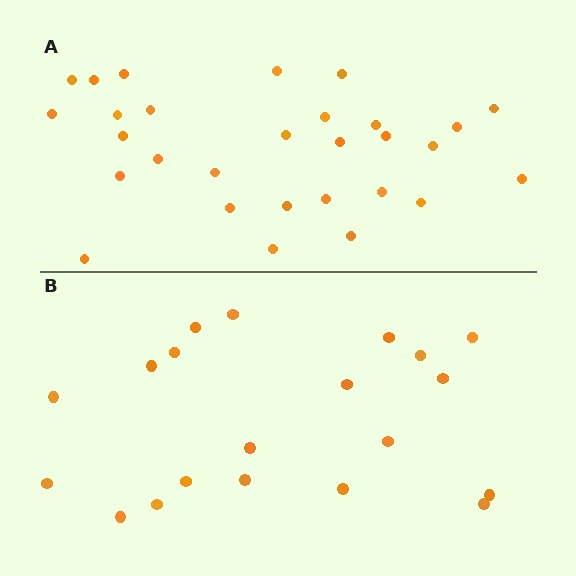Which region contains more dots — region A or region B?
Region A (the top region) has more dots.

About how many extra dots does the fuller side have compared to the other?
Region A has roughly 8 or so more dots than region B.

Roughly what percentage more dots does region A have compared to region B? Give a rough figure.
About 45% more.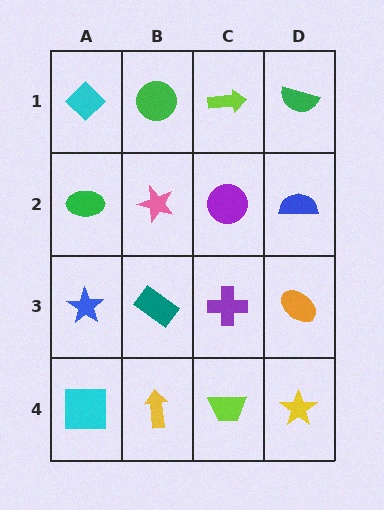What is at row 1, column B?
A green circle.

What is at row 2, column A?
A green ellipse.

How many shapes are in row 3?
4 shapes.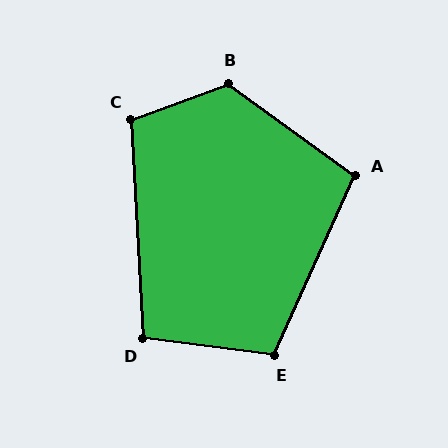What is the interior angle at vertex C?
Approximately 107 degrees (obtuse).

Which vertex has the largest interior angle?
B, at approximately 124 degrees.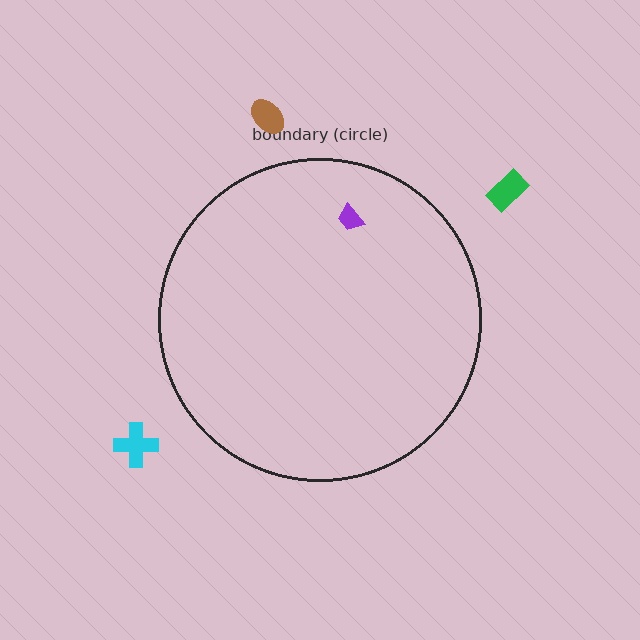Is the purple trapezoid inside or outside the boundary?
Inside.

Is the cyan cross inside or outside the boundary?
Outside.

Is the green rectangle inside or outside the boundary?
Outside.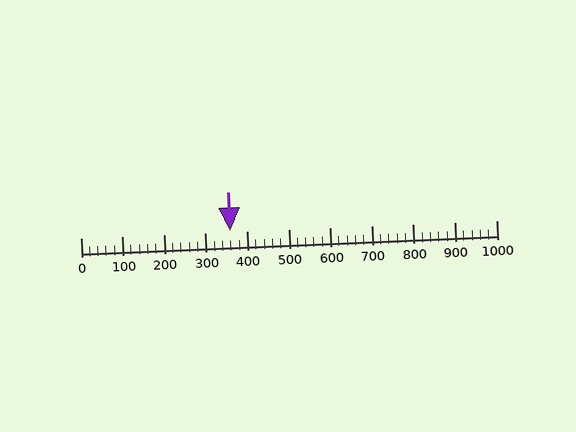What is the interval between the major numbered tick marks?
The major tick marks are spaced 100 units apart.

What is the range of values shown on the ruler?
The ruler shows values from 0 to 1000.